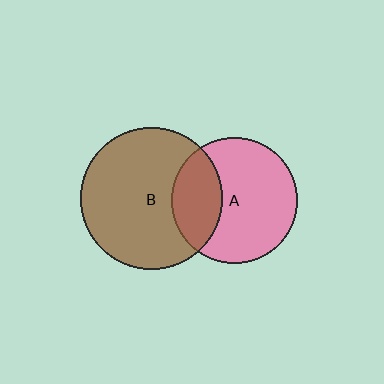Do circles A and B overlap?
Yes.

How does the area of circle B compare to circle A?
Approximately 1.3 times.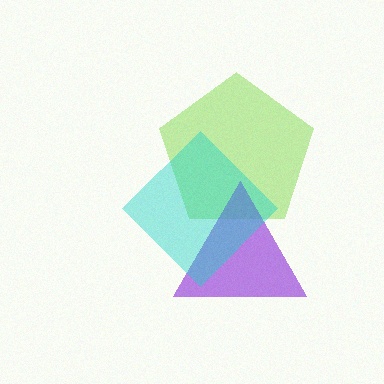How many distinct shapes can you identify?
There are 3 distinct shapes: a lime pentagon, a purple triangle, a cyan diamond.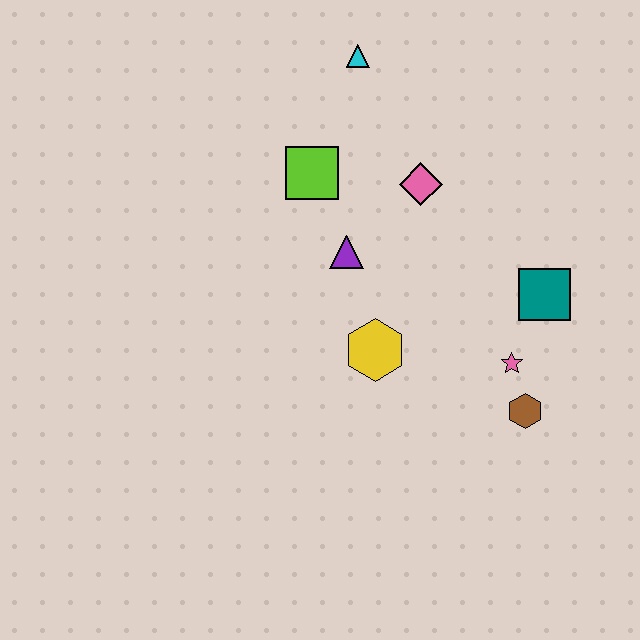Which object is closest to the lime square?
The purple triangle is closest to the lime square.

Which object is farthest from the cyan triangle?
The brown hexagon is farthest from the cyan triangle.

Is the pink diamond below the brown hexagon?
No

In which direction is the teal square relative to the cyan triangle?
The teal square is below the cyan triangle.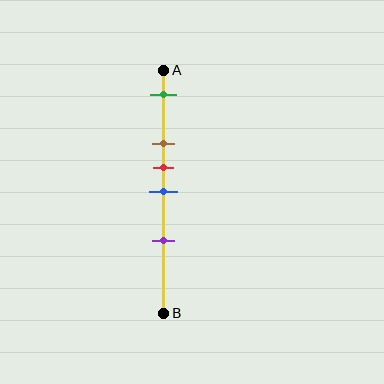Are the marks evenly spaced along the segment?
No, the marks are not evenly spaced.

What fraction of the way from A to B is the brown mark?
The brown mark is approximately 30% (0.3) of the way from A to B.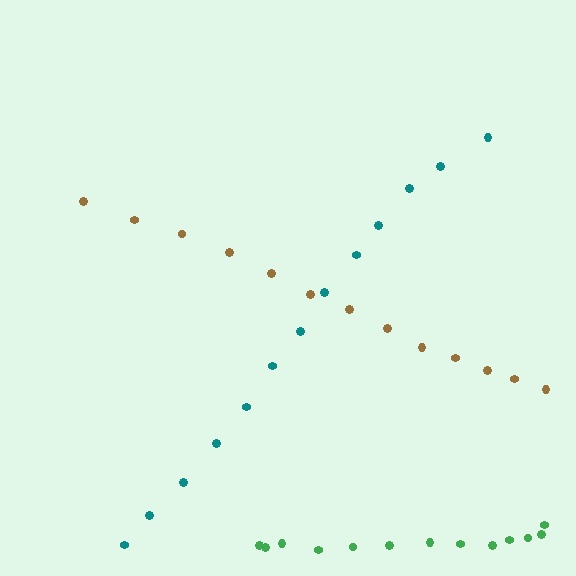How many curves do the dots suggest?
There are 3 distinct paths.